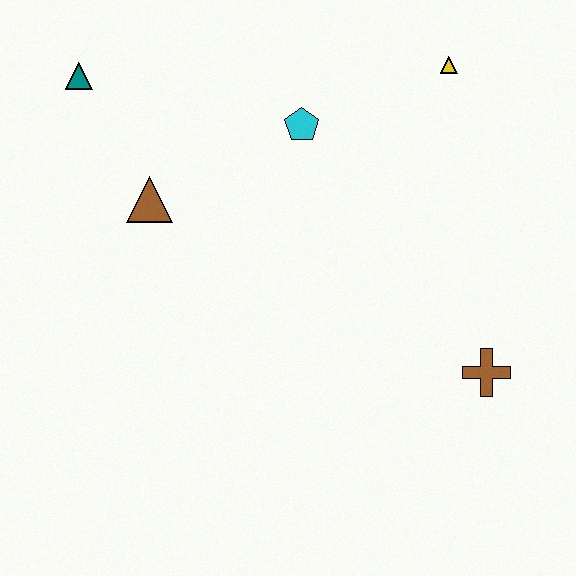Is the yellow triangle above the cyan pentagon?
Yes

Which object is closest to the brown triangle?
The teal triangle is closest to the brown triangle.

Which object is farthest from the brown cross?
The teal triangle is farthest from the brown cross.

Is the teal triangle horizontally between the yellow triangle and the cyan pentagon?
No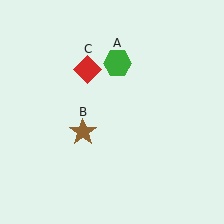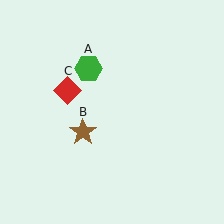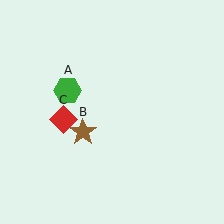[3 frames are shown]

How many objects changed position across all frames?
2 objects changed position: green hexagon (object A), red diamond (object C).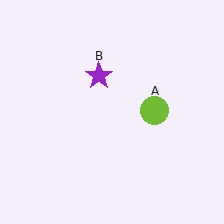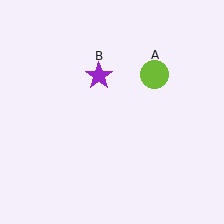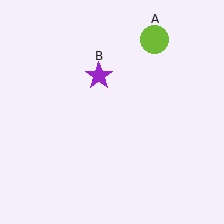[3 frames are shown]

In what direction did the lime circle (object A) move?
The lime circle (object A) moved up.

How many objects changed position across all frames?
1 object changed position: lime circle (object A).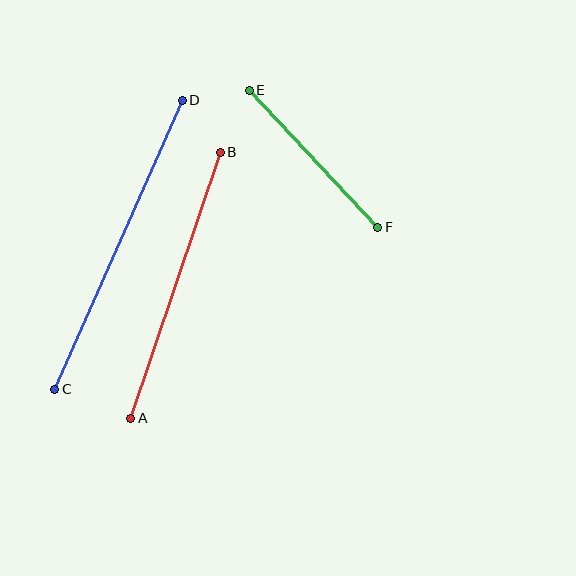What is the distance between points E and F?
The distance is approximately 188 pixels.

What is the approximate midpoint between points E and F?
The midpoint is at approximately (314, 159) pixels.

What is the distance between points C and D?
The distance is approximately 316 pixels.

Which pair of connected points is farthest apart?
Points C and D are farthest apart.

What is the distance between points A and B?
The distance is approximately 281 pixels.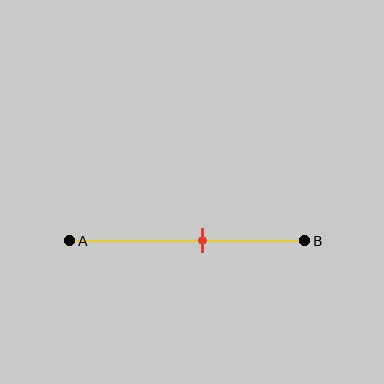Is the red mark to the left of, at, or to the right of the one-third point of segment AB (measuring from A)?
The red mark is to the right of the one-third point of segment AB.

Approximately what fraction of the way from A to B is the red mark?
The red mark is approximately 55% of the way from A to B.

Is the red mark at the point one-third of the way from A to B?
No, the mark is at about 55% from A, not at the 33% one-third point.